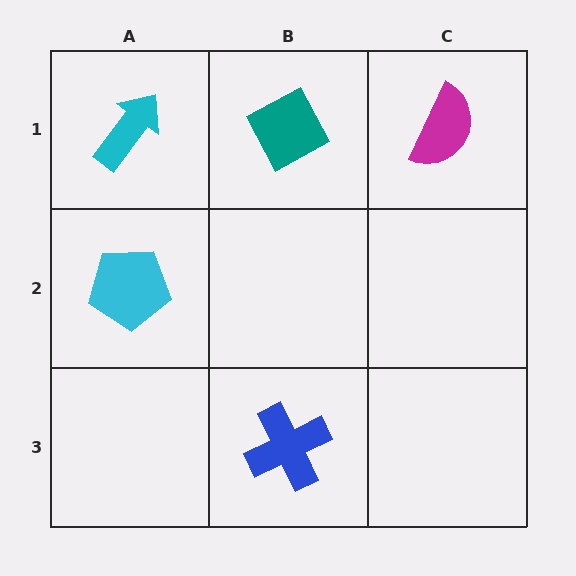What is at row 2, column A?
A cyan pentagon.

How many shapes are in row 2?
1 shape.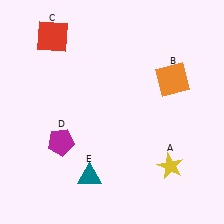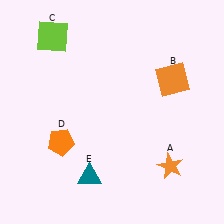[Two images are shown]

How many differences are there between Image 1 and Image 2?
There are 3 differences between the two images.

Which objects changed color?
A changed from yellow to orange. C changed from red to lime. D changed from magenta to orange.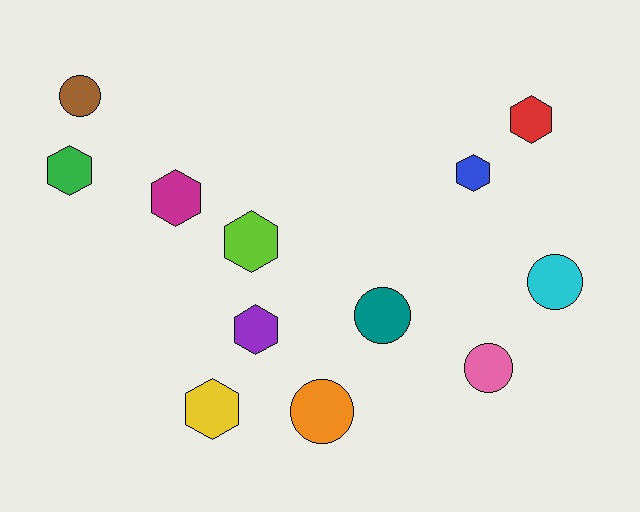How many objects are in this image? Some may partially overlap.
There are 12 objects.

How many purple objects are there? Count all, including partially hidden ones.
There is 1 purple object.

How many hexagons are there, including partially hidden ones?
There are 7 hexagons.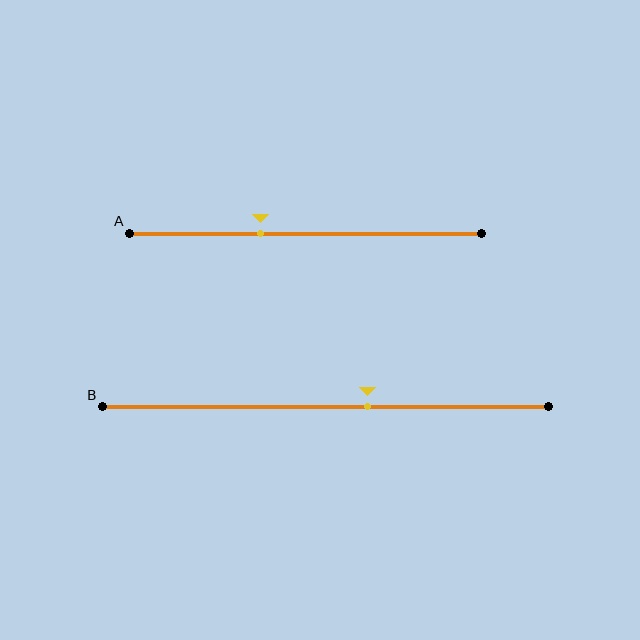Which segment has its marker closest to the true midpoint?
Segment B has its marker closest to the true midpoint.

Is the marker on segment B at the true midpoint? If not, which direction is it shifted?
No, the marker on segment B is shifted to the right by about 9% of the segment length.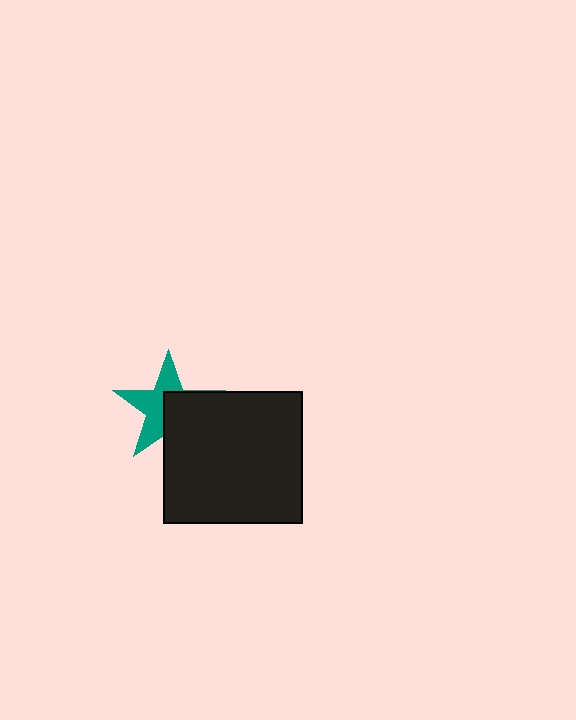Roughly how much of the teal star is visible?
About half of it is visible (roughly 54%).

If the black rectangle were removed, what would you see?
You would see the complete teal star.